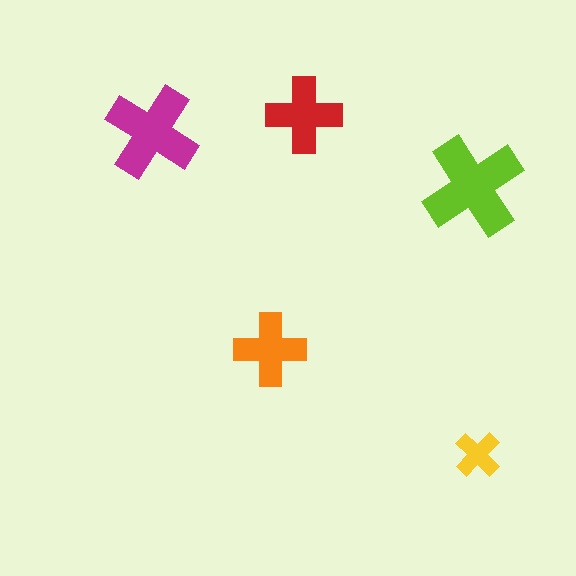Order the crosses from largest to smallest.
the lime one, the magenta one, the red one, the orange one, the yellow one.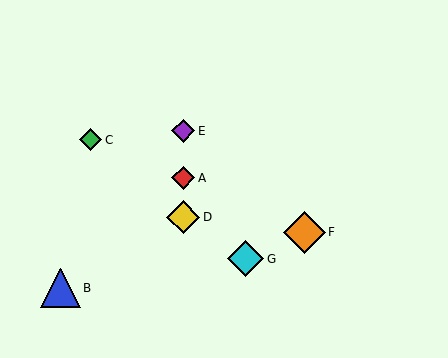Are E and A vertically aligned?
Yes, both are at x≈183.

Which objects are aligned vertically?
Objects A, D, E are aligned vertically.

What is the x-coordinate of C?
Object C is at x≈90.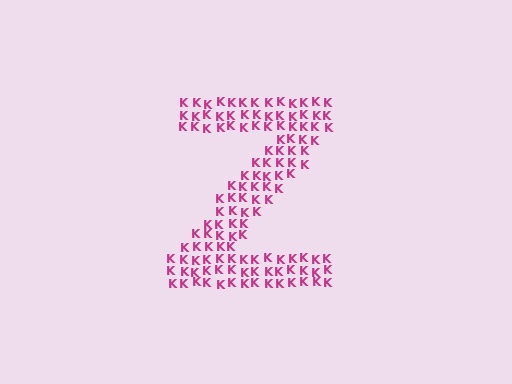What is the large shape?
The large shape is the letter Z.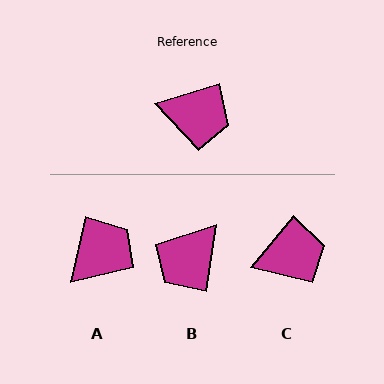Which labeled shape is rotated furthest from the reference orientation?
B, about 115 degrees away.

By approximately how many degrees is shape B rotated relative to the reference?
Approximately 115 degrees clockwise.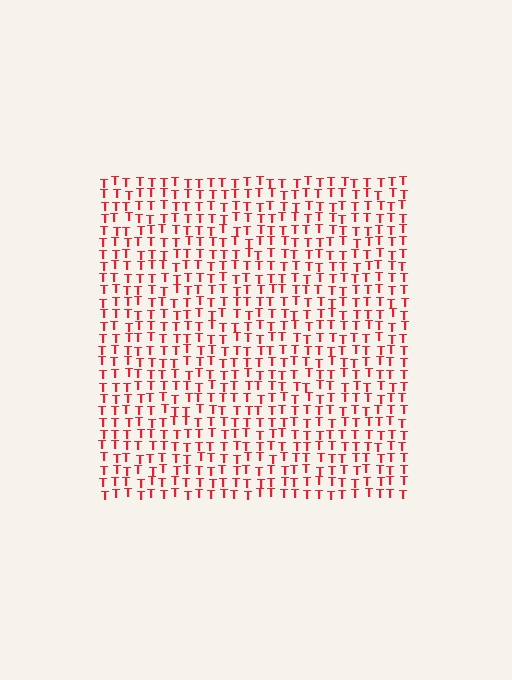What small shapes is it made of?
It is made of small letter T's.